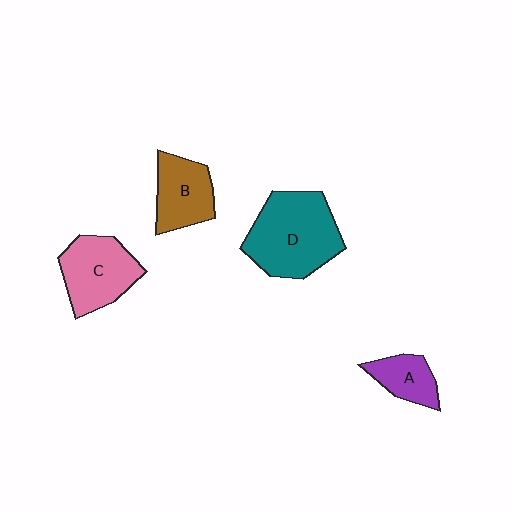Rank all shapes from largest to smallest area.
From largest to smallest: D (teal), C (pink), B (brown), A (purple).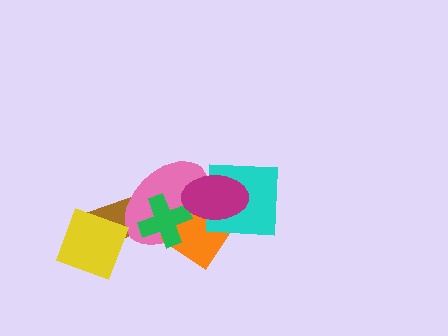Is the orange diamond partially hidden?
Yes, it is partially covered by another shape.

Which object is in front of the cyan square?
The magenta ellipse is in front of the cyan square.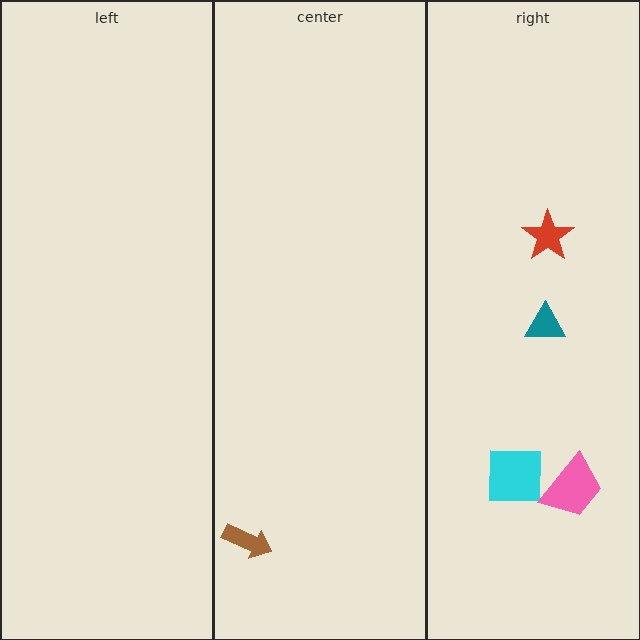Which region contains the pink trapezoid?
The right region.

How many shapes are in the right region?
4.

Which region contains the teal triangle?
The right region.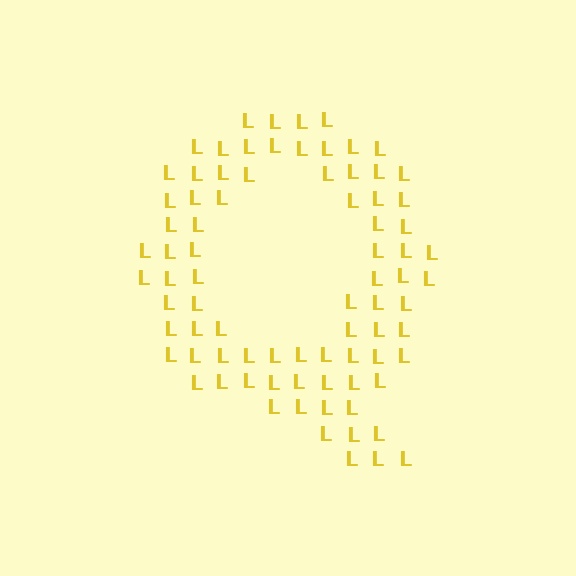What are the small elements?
The small elements are letter L's.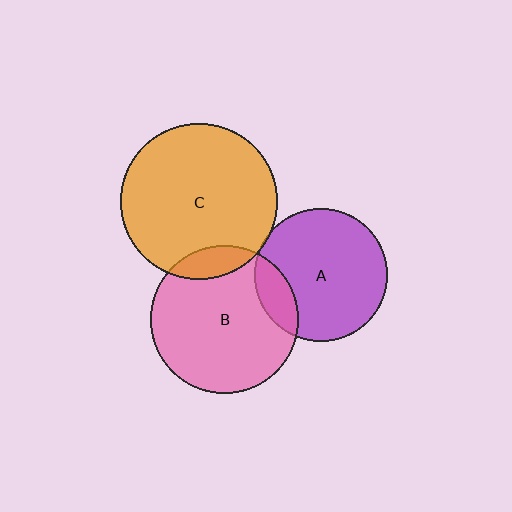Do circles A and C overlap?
Yes.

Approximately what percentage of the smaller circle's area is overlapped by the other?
Approximately 5%.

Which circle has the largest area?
Circle C (orange).